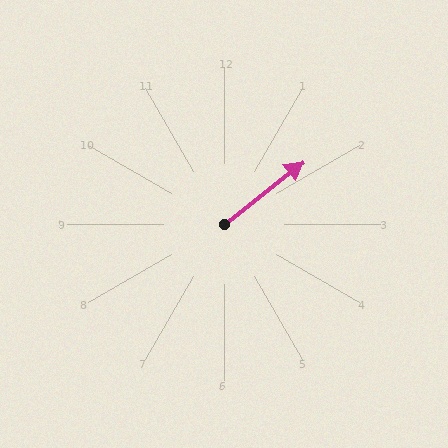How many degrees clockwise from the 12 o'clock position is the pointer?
Approximately 52 degrees.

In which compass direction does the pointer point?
Northeast.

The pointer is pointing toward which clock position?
Roughly 2 o'clock.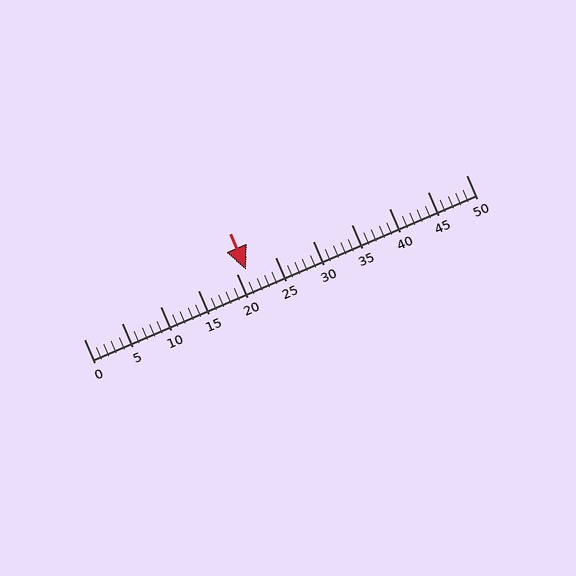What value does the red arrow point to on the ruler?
The red arrow points to approximately 21.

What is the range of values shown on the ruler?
The ruler shows values from 0 to 50.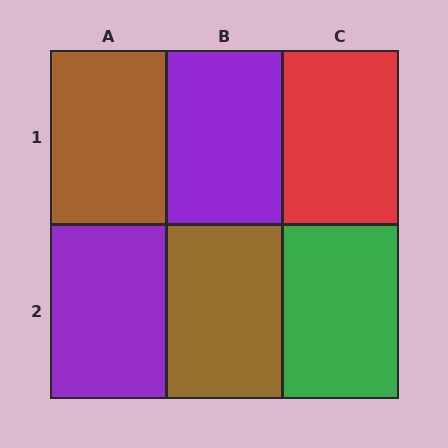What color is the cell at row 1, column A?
Brown.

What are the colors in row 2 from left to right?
Purple, brown, green.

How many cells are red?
1 cell is red.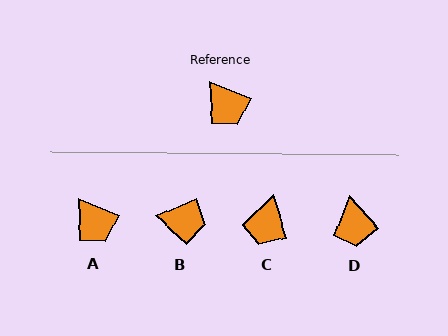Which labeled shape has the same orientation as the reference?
A.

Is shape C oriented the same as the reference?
No, it is off by about 49 degrees.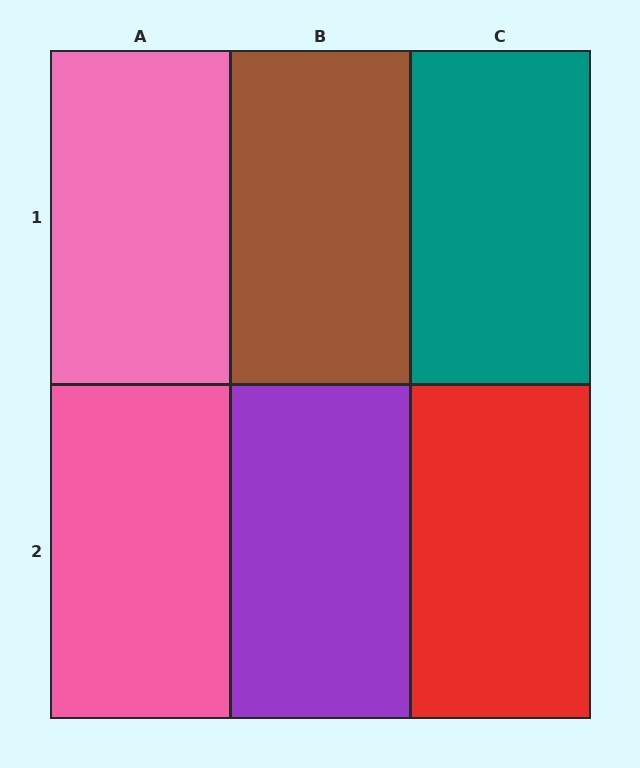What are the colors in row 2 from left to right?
Pink, purple, red.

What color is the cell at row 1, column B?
Brown.